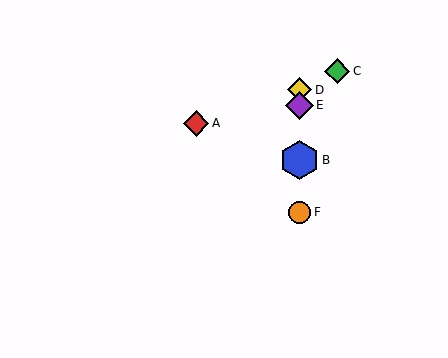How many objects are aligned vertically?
4 objects (B, D, E, F) are aligned vertically.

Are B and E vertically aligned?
Yes, both are at x≈300.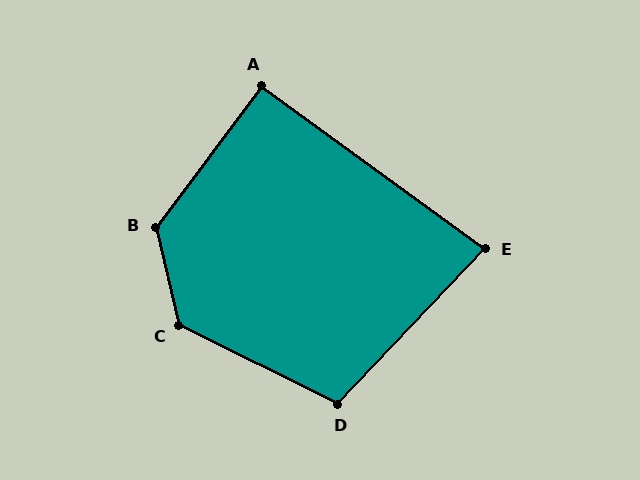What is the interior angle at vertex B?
Approximately 130 degrees (obtuse).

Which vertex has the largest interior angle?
C, at approximately 130 degrees.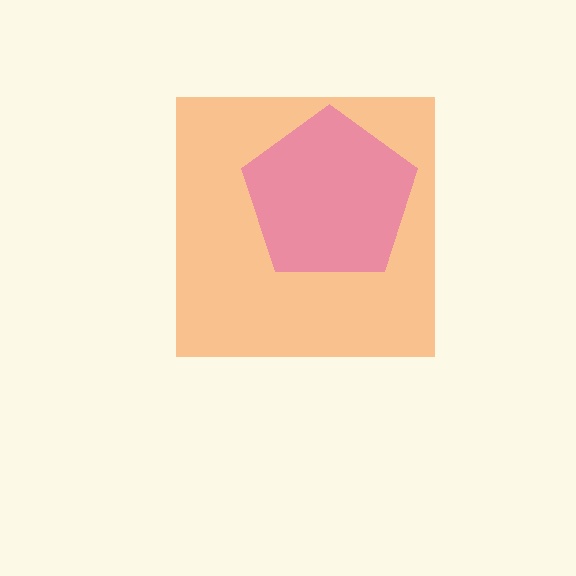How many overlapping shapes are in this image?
There are 2 overlapping shapes in the image.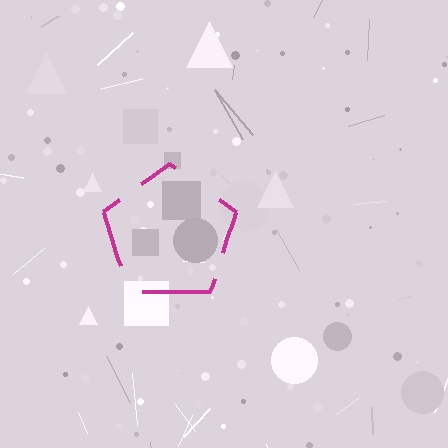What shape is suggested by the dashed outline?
The dashed outline suggests a pentagon.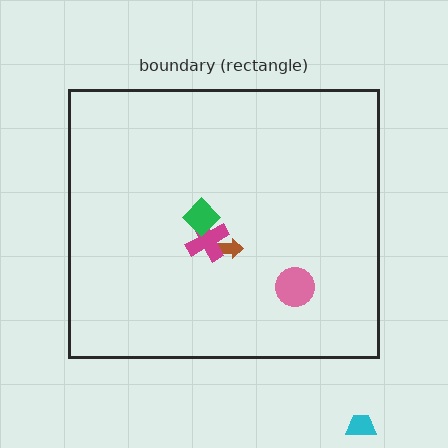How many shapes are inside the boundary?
4 inside, 1 outside.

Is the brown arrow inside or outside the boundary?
Inside.